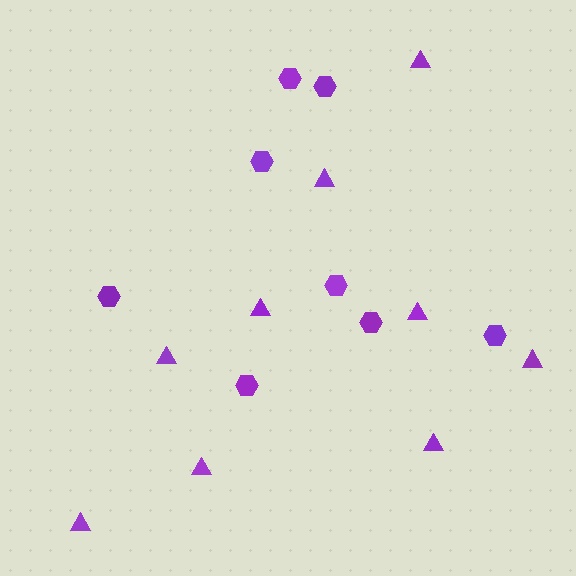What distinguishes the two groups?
There are 2 groups: one group of hexagons (8) and one group of triangles (9).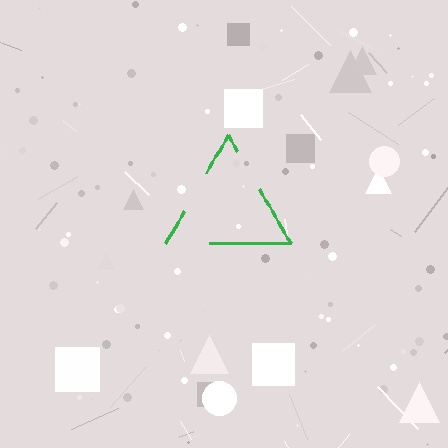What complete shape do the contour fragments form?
The contour fragments form a triangle.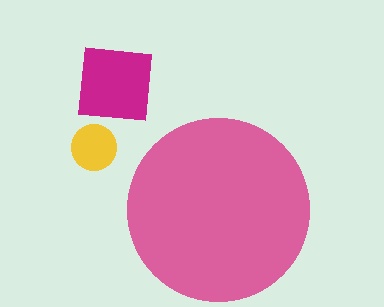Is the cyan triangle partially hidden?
Yes, the cyan triangle is partially hidden behind the pink circle.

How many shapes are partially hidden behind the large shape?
1 shape is partially hidden.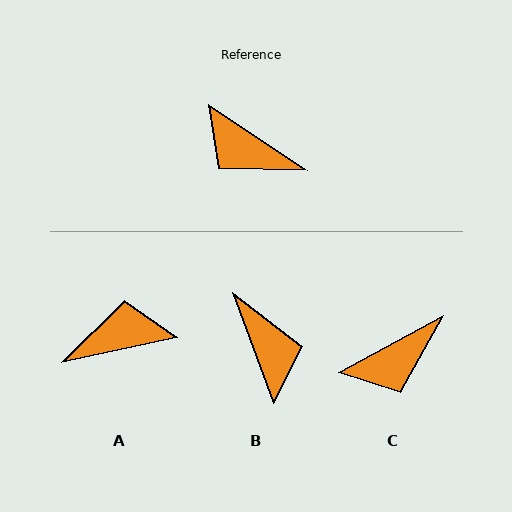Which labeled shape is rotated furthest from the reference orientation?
B, about 144 degrees away.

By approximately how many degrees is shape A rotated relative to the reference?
Approximately 134 degrees clockwise.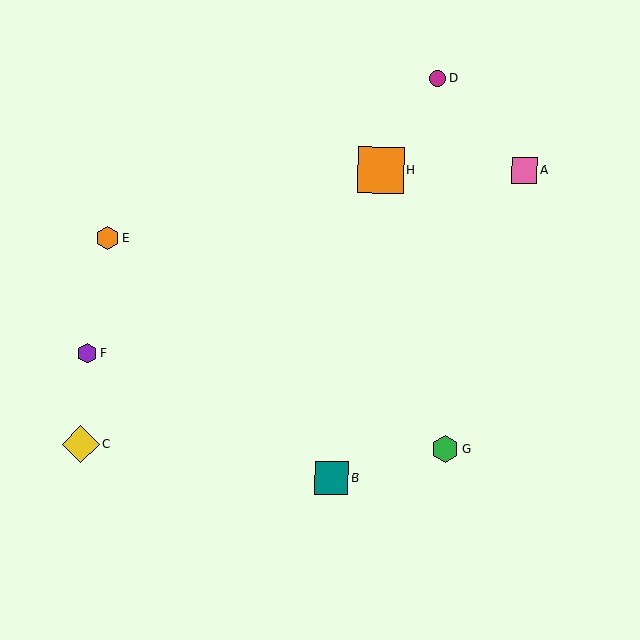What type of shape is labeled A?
Shape A is a pink square.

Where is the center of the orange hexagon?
The center of the orange hexagon is at (107, 238).